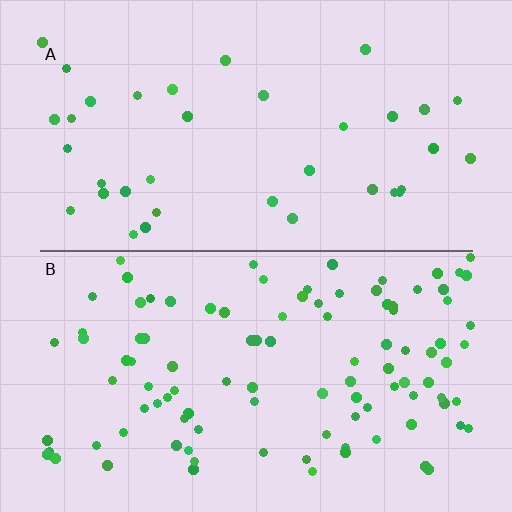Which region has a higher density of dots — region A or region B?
B (the bottom).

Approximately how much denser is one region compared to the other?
Approximately 2.8× — region B over region A.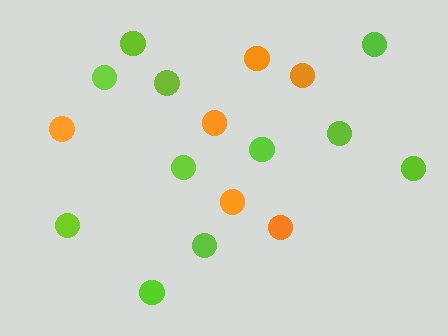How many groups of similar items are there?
There are 2 groups: one group of orange circles (6) and one group of lime circles (11).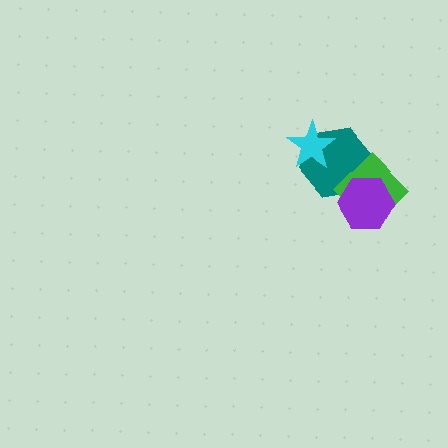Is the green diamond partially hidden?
Yes, it is partially covered by another shape.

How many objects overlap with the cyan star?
1 object overlaps with the cyan star.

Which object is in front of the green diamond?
The purple hexagon is in front of the green diamond.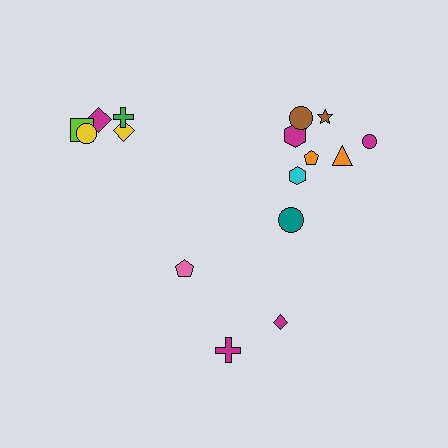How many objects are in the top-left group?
There are 5 objects.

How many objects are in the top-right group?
There are 8 objects.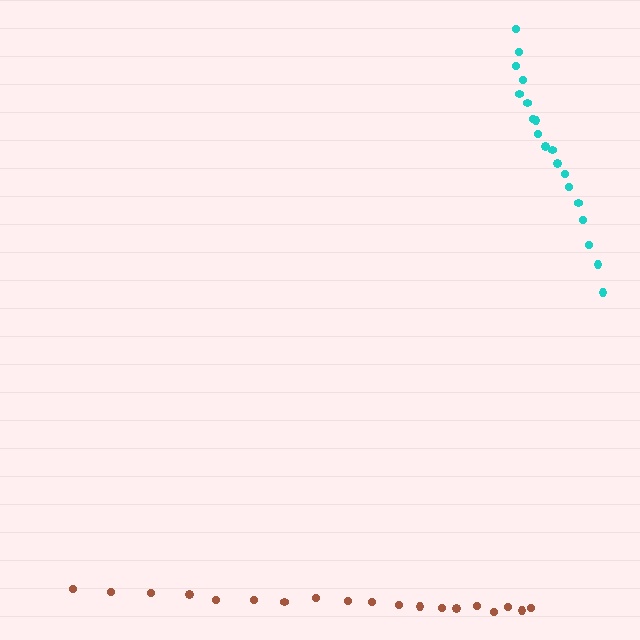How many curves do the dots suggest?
There are 2 distinct paths.